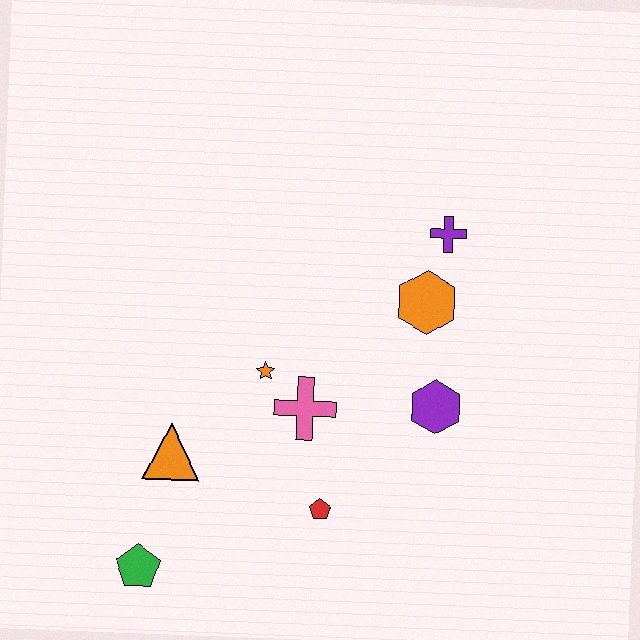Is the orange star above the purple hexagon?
Yes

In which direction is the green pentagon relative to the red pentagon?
The green pentagon is to the left of the red pentagon.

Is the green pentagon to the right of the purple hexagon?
No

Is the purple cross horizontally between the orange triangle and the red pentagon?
No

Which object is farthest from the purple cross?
The green pentagon is farthest from the purple cross.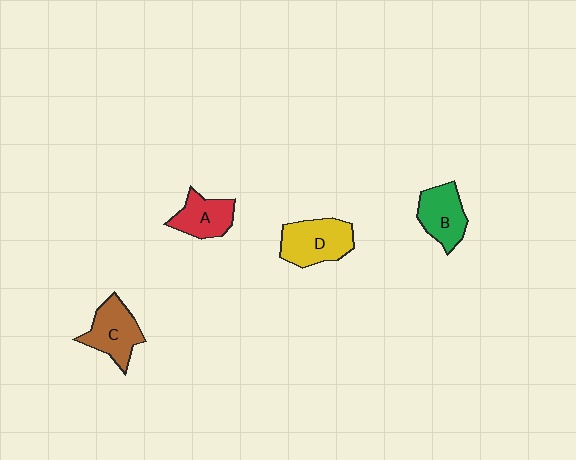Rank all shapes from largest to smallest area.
From largest to smallest: D (yellow), C (brown), B (green), A (red).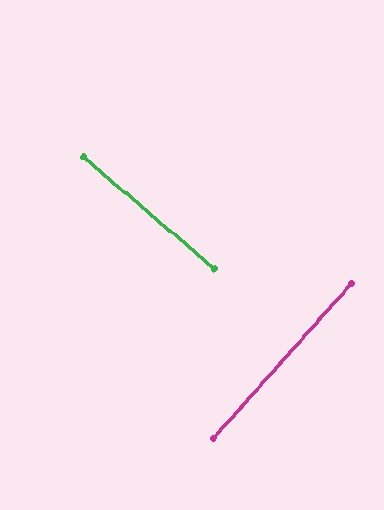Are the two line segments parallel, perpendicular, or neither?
Perpendicular — they meet at approximately 89°.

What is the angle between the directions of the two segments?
Approximately 89 degrees.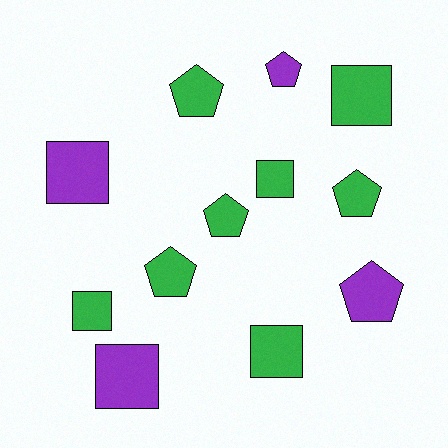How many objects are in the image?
There are 12 objects.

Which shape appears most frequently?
Pentagon, with 6 objects.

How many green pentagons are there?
There are 4 green pentagons.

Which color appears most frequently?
Green, with 8 objects.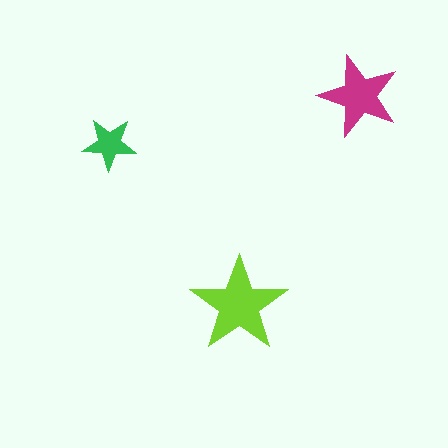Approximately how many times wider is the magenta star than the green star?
About 1.5 times wider.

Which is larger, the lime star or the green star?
The lime one.